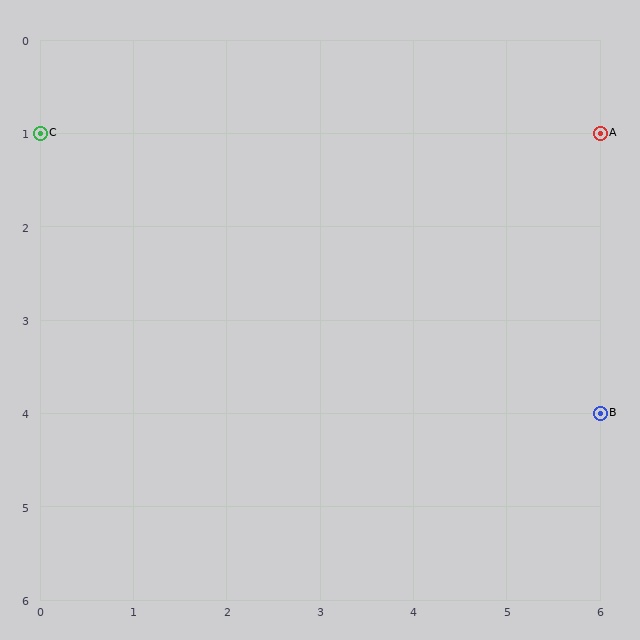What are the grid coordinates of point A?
Point A is at grid coordinates (6, 1).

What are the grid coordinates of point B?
Point B is at grid coordinates (6, 4).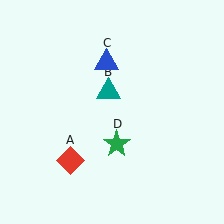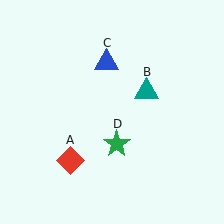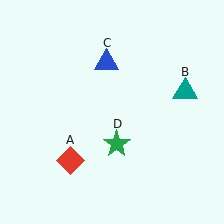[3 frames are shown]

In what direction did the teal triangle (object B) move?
The teal triangle (object B) moved right.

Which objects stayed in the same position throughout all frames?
Red diamond (object A) and blue triangle (object C) and green star (object D) remained stationary.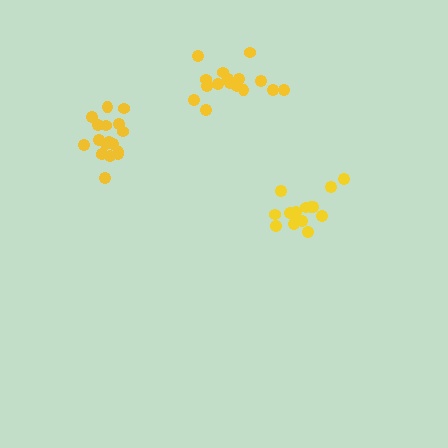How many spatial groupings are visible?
There are 3 spatial groupings.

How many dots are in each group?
Group 1: 18 dots, Group 2: 16 dots, Group 3: 15 dots (49 total).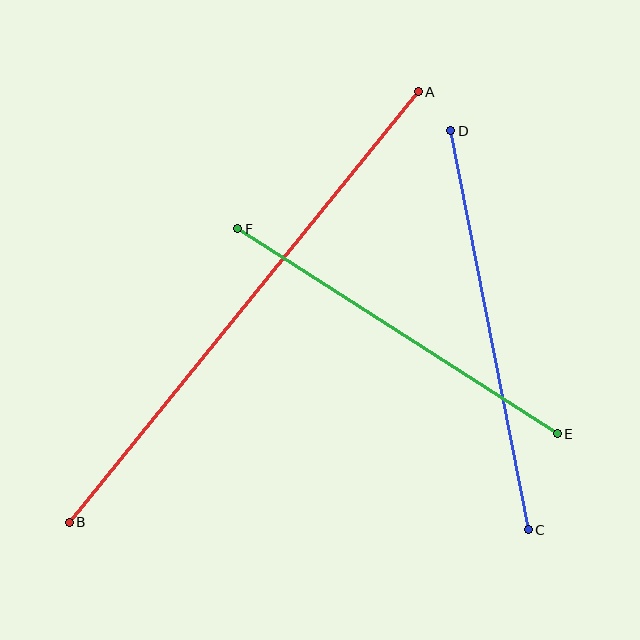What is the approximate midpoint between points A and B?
The midpoint is at approximately (244, 307) pixels.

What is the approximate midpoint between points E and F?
The midpoint is at approximately (397, 331) pixels.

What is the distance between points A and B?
The distance is approximately 554 pixels.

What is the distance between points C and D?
The distance is approximately 407 pixels.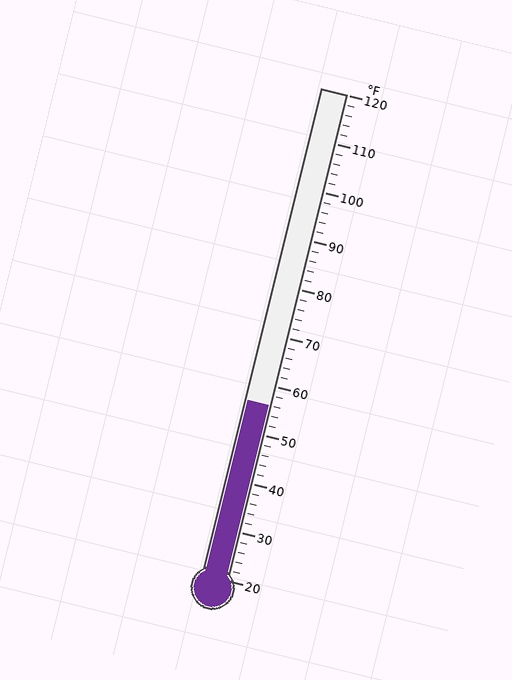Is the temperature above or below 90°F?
The temperature is below 90°F.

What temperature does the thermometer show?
The thermometer shows approximately 56°F.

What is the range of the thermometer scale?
The thermometer scale ranges from 20°F to 120°F.